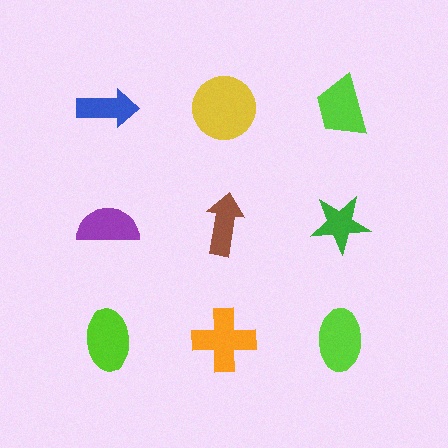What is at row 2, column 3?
A green star.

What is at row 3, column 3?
A lime ellipse.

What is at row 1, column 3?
A lime trapezoid.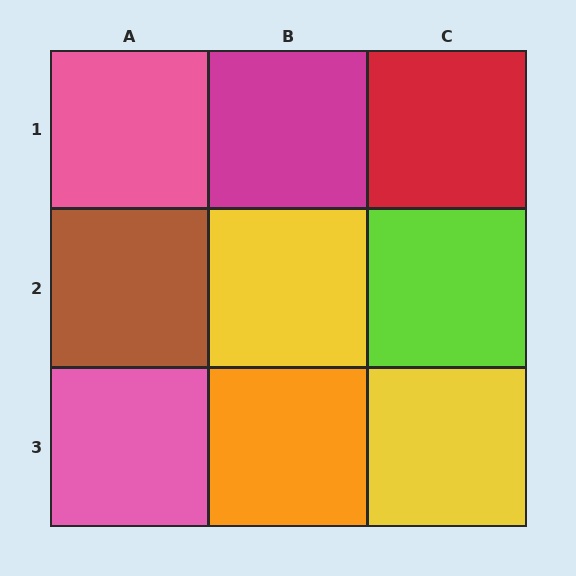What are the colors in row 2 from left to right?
Brown, yellow, lime.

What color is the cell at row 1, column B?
Magenta.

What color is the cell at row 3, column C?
Yellow.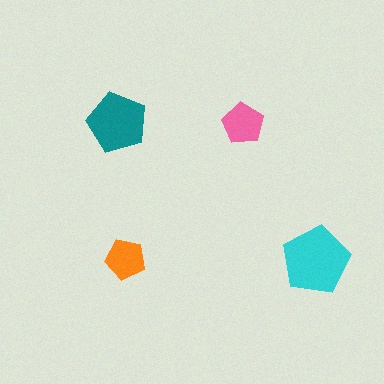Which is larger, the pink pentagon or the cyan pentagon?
The cyan one.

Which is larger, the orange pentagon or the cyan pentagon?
The cyan one.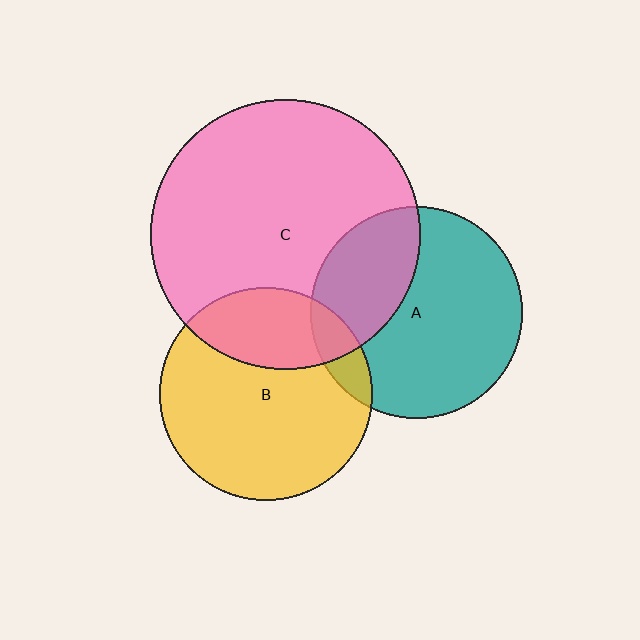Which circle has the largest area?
Circle C (pink).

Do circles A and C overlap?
Yes.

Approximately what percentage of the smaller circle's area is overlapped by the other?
Approximately 30%.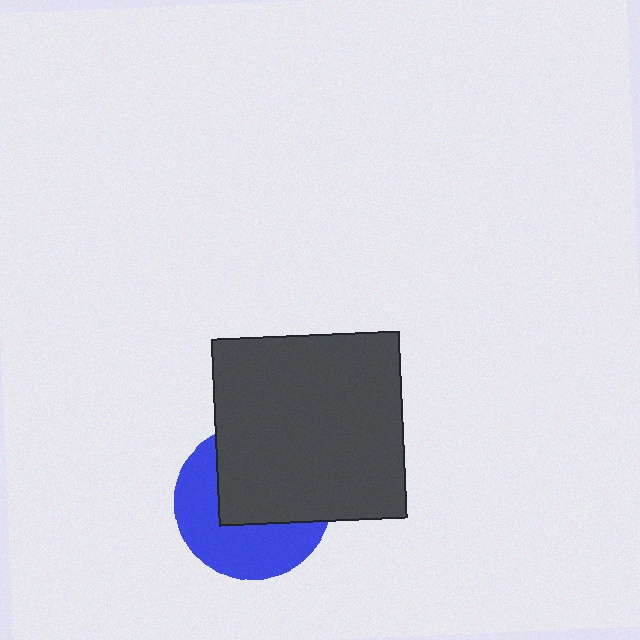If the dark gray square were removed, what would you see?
You would see the complete blue circle.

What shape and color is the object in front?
The object in front is a dark gray square.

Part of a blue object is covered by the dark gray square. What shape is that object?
It is a circle.